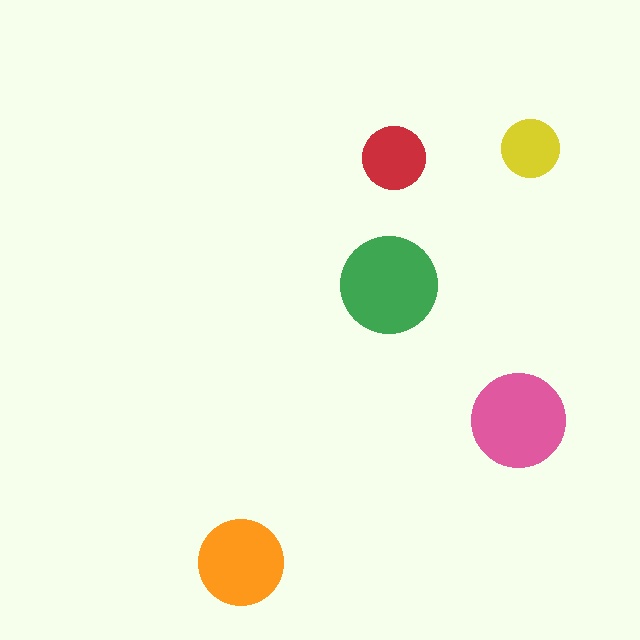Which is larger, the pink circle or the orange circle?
The pink one.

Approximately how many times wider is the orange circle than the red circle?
About 1.5 times wider.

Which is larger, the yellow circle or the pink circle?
The pink one.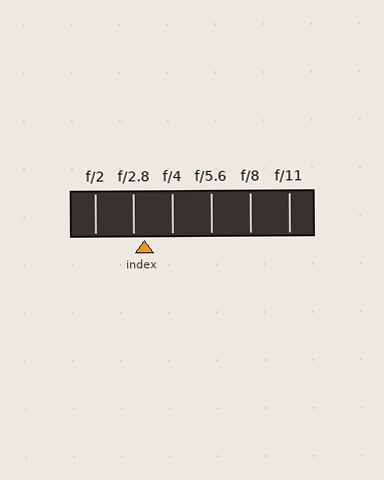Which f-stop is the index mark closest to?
The index mark is closest to f/2.8.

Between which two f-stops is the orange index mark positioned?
The index mark is between f/2.8 and f/4.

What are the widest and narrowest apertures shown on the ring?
The widest aperture shown is f/2 and the narrowest is f/11.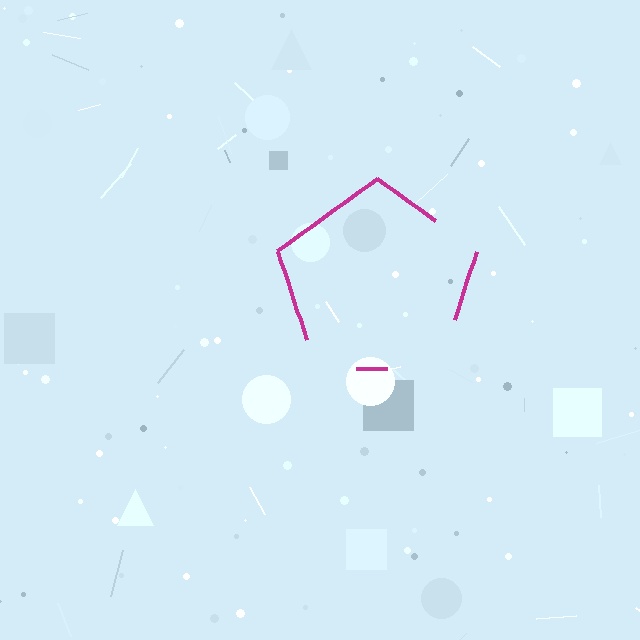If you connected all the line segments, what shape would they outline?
They would outline a pentagon.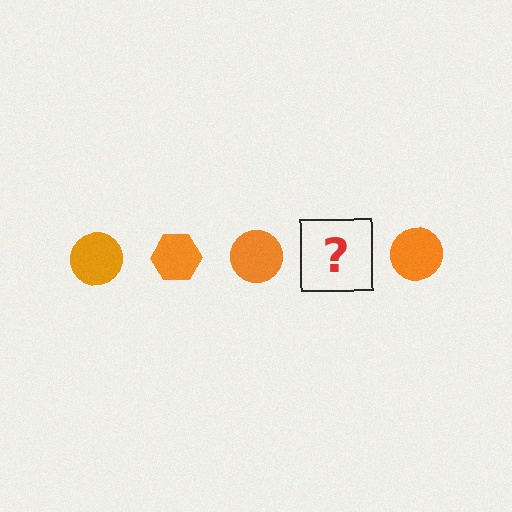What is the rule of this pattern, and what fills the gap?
The rule is that the pattern cycles through circle, hexagon shapes in orange. The gap should be filled with an orange hexagon.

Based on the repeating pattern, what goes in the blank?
The blank should be an orange hexagon.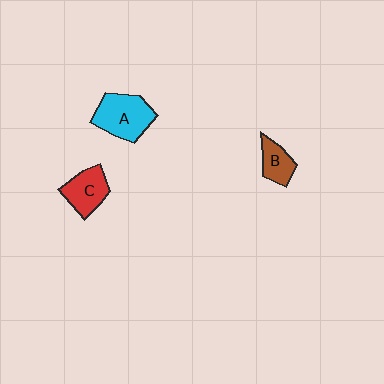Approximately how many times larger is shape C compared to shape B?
Approximately 1.4 times.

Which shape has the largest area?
Shape A (cyan).